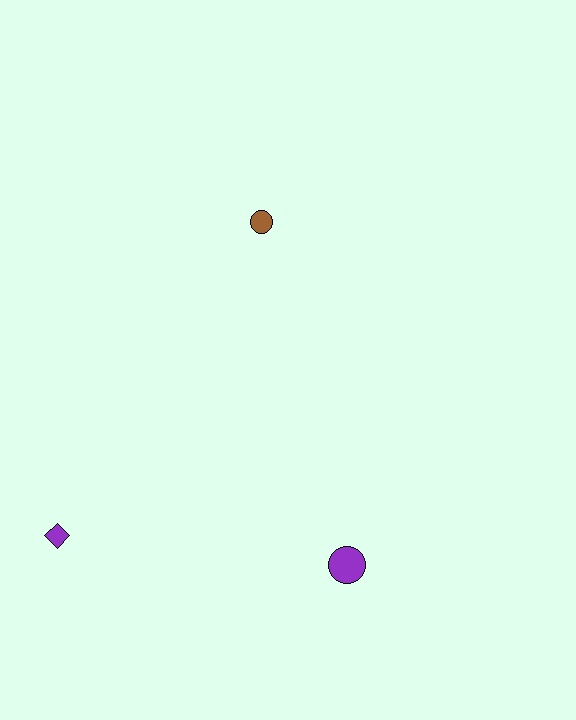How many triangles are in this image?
There are no triangles.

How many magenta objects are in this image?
There are no magenta objects.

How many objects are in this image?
There are 3 objects.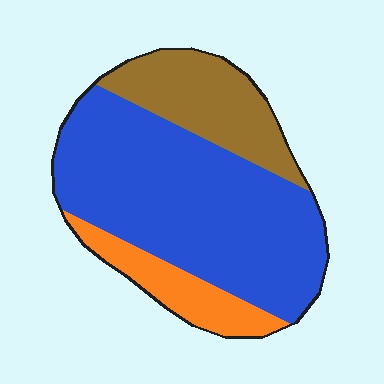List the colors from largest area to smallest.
From largest to smallest: blue, brown, orange.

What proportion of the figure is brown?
Brown covers roughly 20% of the figure.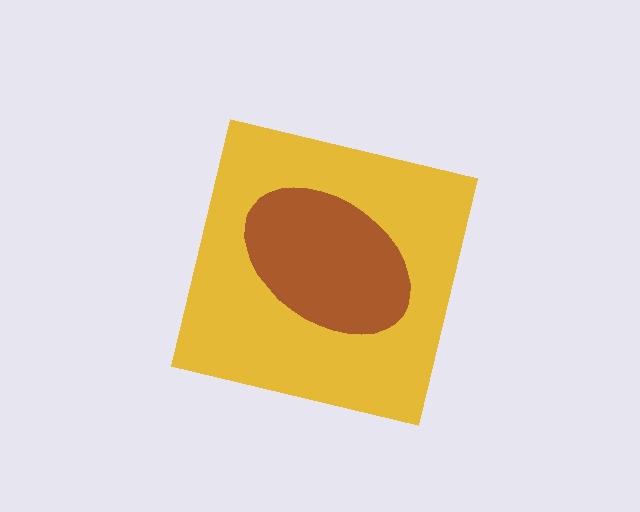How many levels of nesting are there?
2.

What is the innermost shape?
The brown ellipse.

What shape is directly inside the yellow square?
The brown ellipse.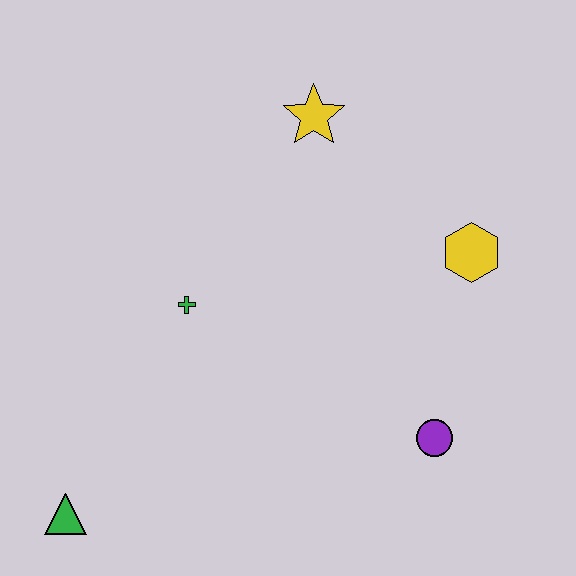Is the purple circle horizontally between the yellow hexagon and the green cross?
Yes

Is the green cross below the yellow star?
Yes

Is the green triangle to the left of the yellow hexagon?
Yes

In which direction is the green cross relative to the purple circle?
The green cross is to the left of the purple circle.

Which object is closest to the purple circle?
The yellow hexagon is closest to the purple circle.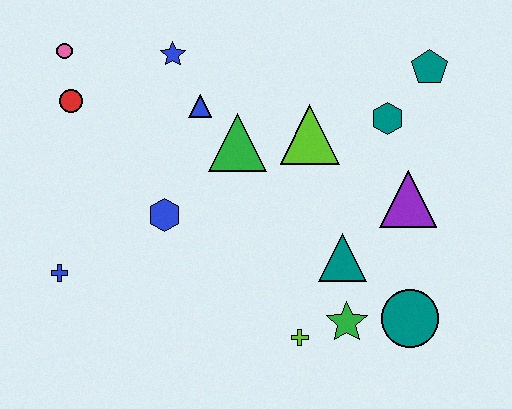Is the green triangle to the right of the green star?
No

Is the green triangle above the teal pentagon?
No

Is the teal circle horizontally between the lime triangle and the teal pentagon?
Yes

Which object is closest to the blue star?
The blue triangle is closest to the blue star.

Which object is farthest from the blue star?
The teal circle is farthest from the blue star.